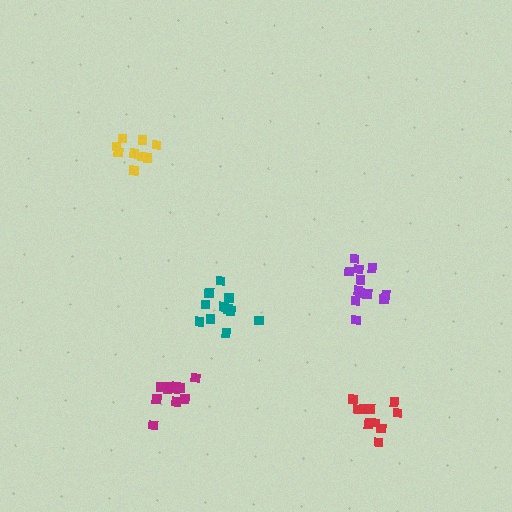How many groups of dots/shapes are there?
There are 5 groups.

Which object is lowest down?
The red cluster is bottommost.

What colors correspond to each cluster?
The clusters are colored: teal, purple, yellow, red, magenta.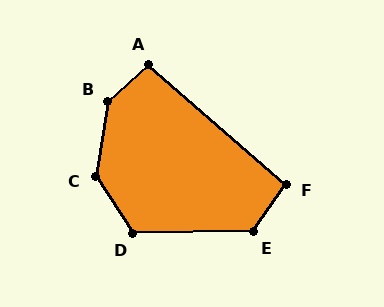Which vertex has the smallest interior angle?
F, at approximately 96 degrees.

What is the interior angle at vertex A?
Approximately 97 degrees (obtuse).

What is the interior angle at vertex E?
Approximately 126 degrees (obtuse).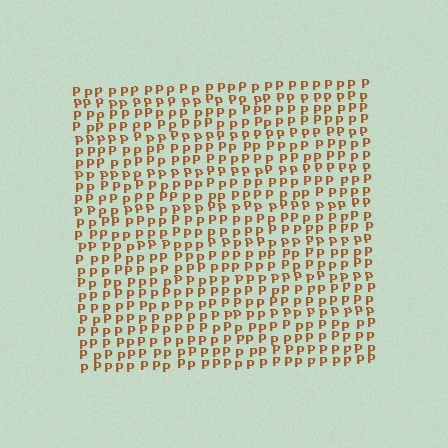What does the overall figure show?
The overall figure shows a square.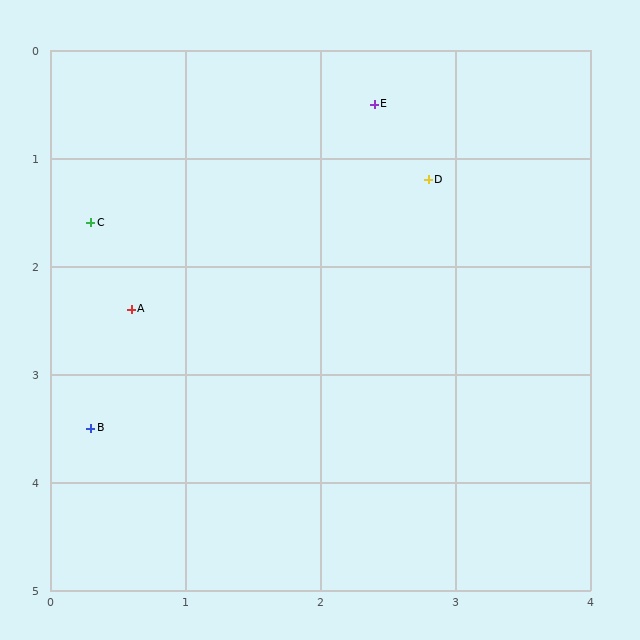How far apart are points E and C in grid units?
Points E and C are about 2.4 grid units apart.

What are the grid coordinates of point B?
Point B is at approximately (0.3, 3.5).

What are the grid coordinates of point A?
Point A is at approximately (0.6, 2.4).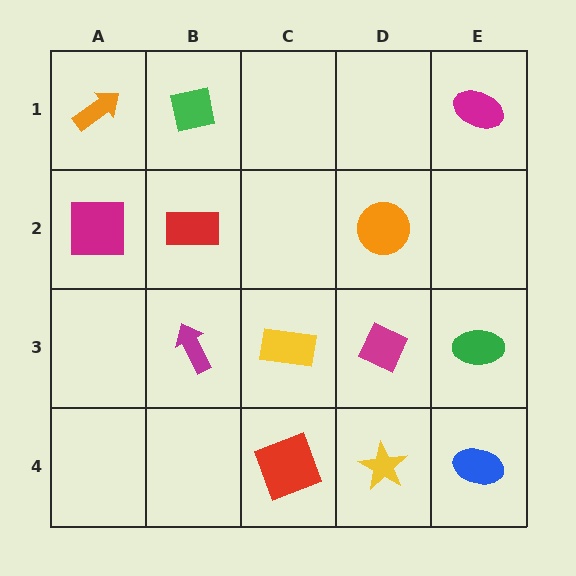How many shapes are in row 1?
3 shapes.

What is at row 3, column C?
A yellow rectangle.